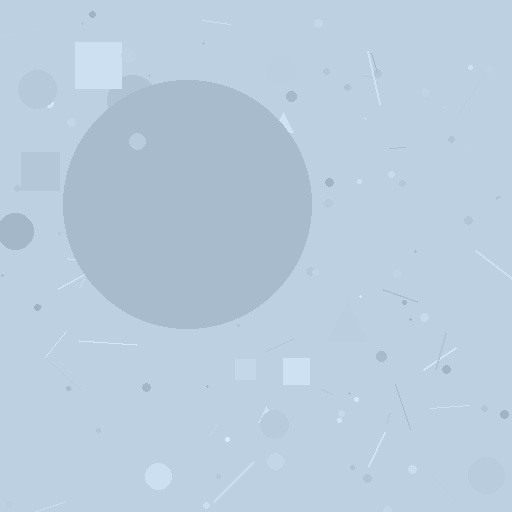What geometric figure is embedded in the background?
A circle is embedded in the background.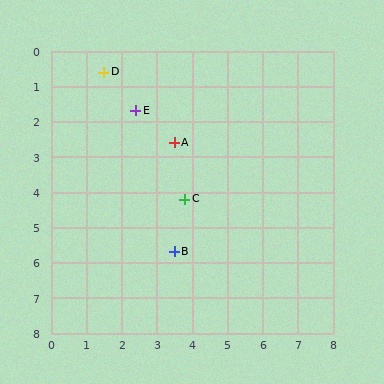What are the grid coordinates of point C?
Point C is at approximately (3.8, 4.2).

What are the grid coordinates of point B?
Point B is at approximately (3.5, 5.7).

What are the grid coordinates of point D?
Point D is at approximately (1.5, 0.6).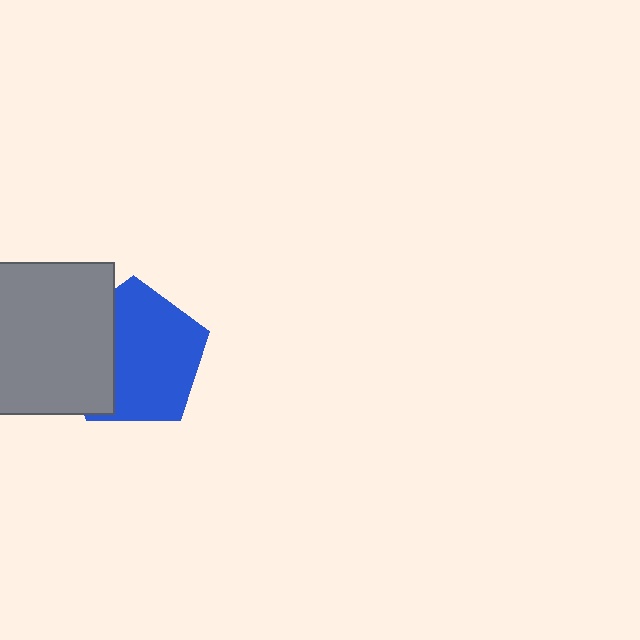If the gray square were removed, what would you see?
You would see the complete blue pentagon.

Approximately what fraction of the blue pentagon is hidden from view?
Roughly 33% of the blue pentagon is hidden behind the gray square.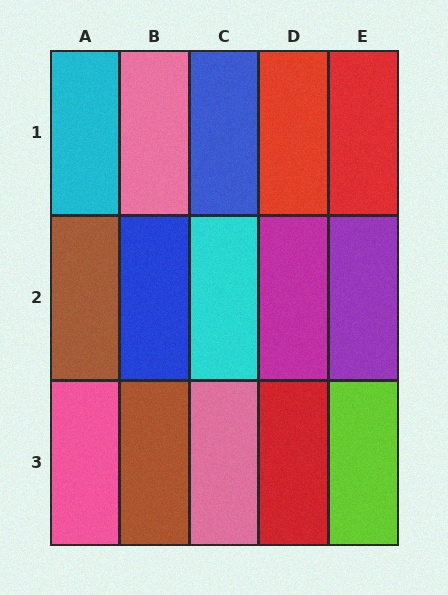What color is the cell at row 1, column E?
Red.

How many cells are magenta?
1 cell is magenta.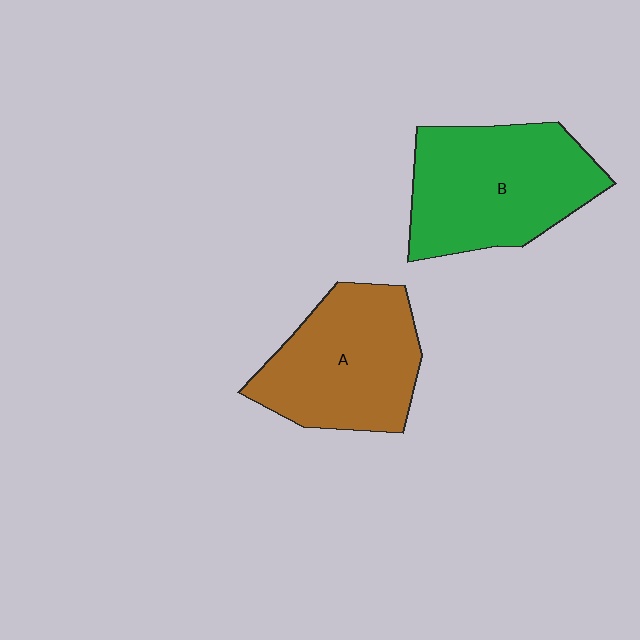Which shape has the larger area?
Shape B (green).